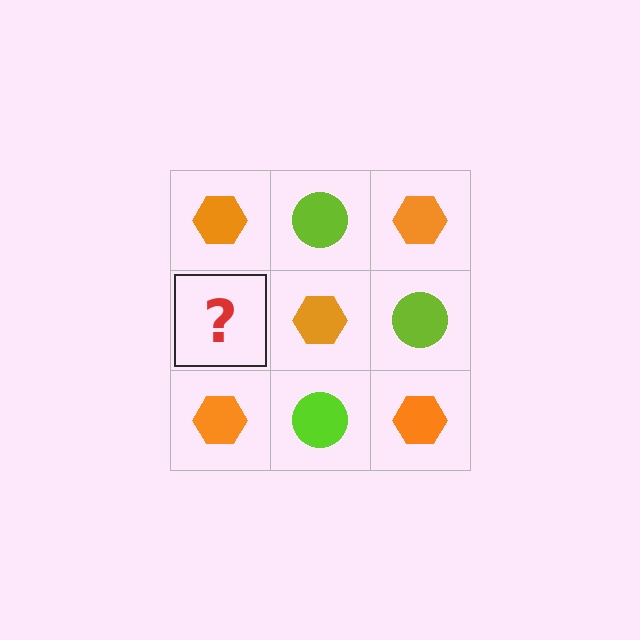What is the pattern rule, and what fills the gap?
The rule is that it alternates orange hexagon and lime circle in a checkerboard pattern. The gap should be filled with a lime circle.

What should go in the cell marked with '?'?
The missing cell should contain a lime circle.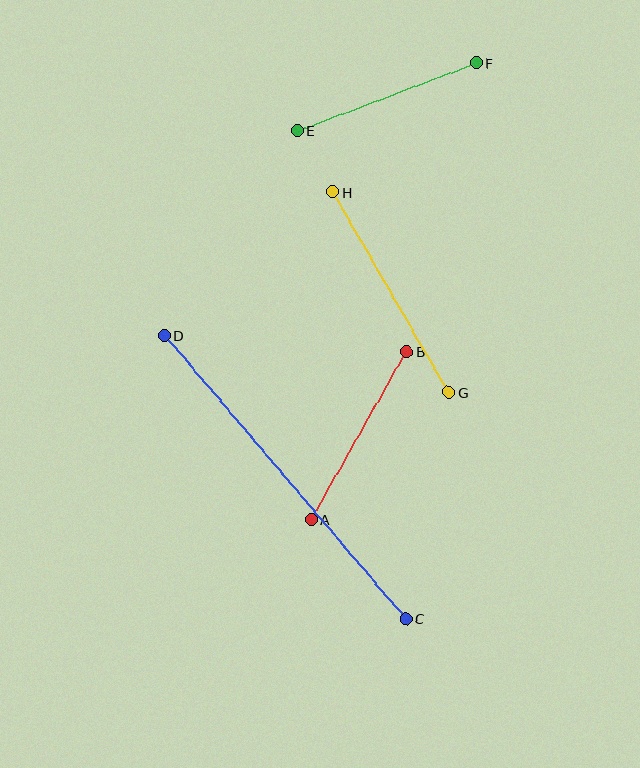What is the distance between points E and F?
The distance is approximately 191 pixels.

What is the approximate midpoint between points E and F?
The midpoint is at approximately (387, 97) pixels.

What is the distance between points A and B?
The distance is approximately 193 pixels.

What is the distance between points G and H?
The distance is approximately 231 pixels.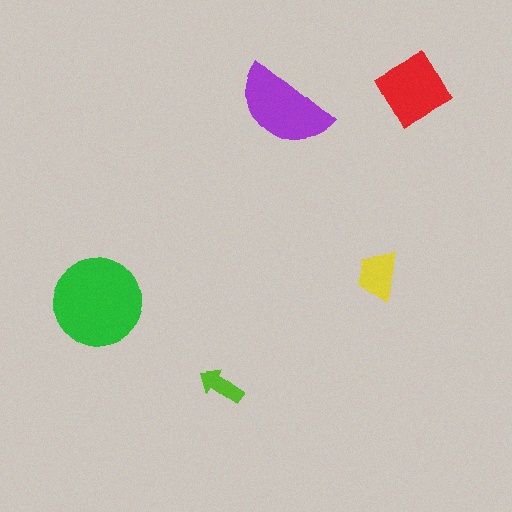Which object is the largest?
The green circle.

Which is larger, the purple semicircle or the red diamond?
The purple semicircle.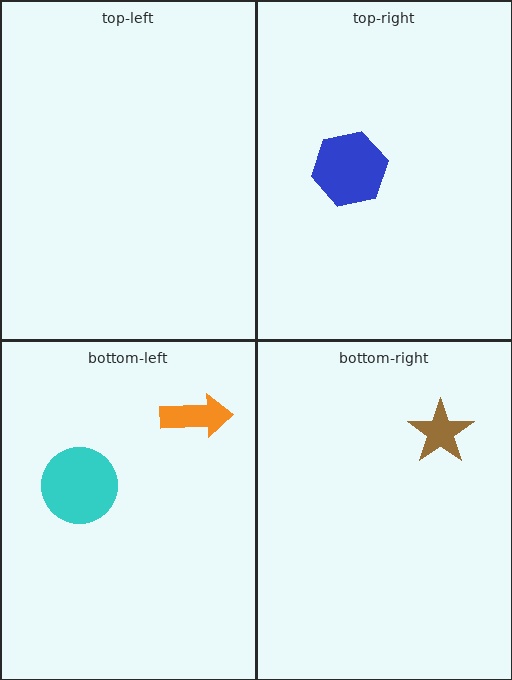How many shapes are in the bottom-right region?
1.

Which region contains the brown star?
The bottom-right region.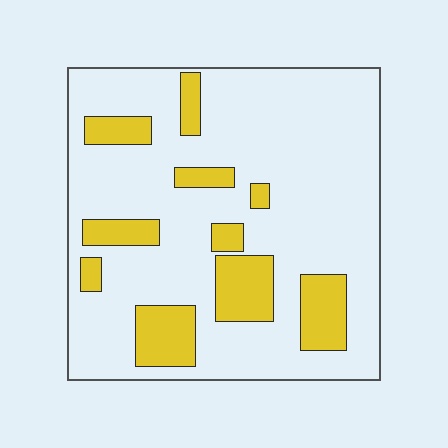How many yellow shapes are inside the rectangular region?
10.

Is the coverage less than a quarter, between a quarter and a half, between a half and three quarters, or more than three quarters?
Less than a quarter.